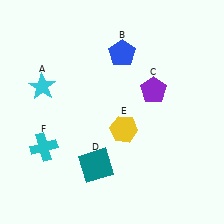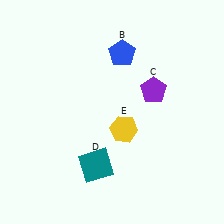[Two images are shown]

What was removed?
The cyan star (A), the cyan cross (F) were removed in Image 2.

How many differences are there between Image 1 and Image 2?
There are 2 differences between the two images.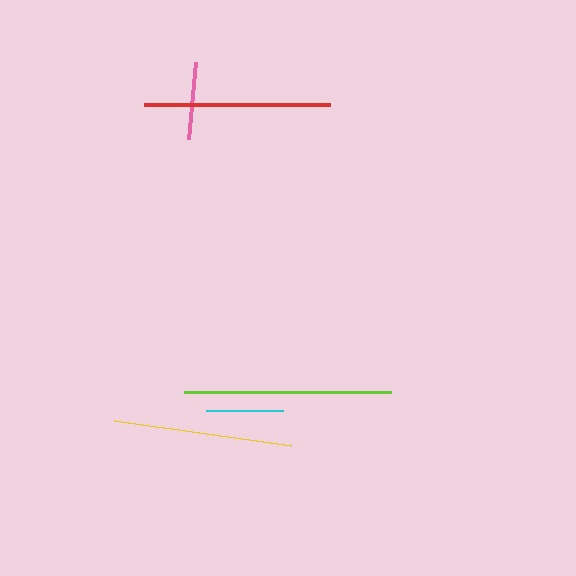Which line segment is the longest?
The lime line is the longest at approximately 207 pixels.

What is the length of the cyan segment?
The cyan segment is approximately 77 pixels long.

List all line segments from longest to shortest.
From longest to shortest: lime, red, yellow, pink, cyan.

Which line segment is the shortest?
The cyan line is the shortest at approximately 77 pixels.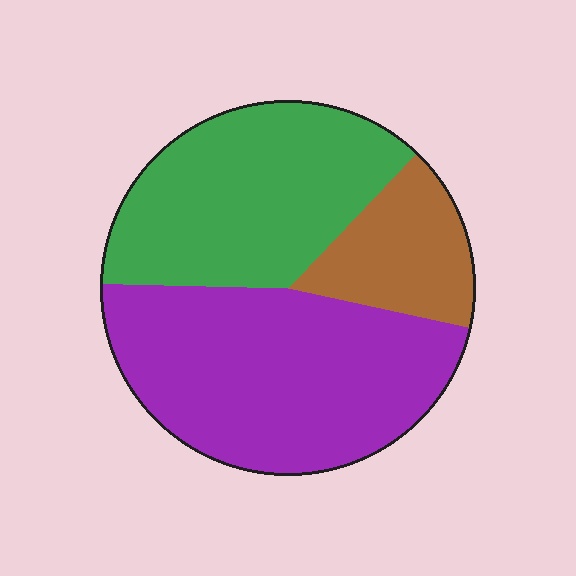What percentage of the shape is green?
Green covers 37% of the shape.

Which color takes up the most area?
Purple, at roughly 45%.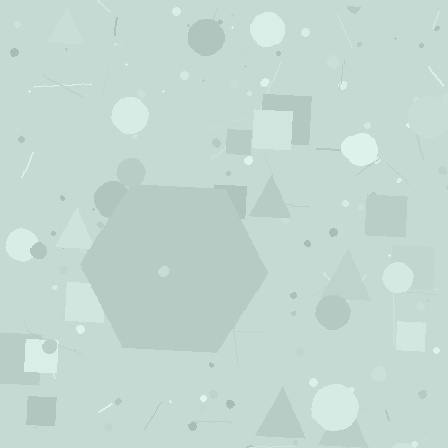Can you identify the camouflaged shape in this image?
The camouflaged shape is a hexagon.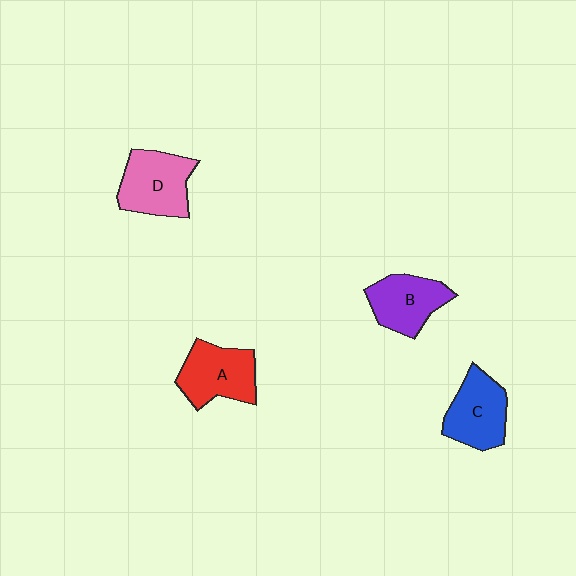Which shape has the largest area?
Shape D (pink).